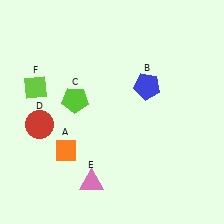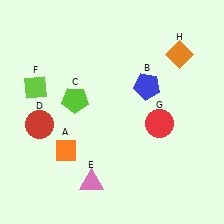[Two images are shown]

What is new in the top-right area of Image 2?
An orange diamond (H) was added in the top-right area of Image 2.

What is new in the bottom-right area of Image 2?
A red circle (G) was added in the bottom-right area of Image 2.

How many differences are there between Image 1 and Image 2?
There are 2 differences between the two images.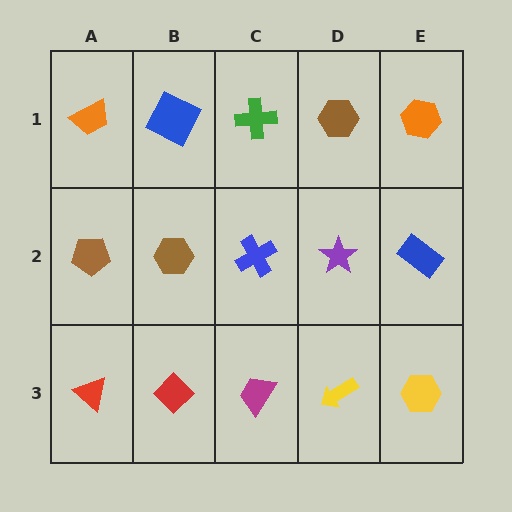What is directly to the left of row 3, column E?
A yellow arrow.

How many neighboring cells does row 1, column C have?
3.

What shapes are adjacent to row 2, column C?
A green cross (row 1, column C), a magenta trapezoid (row 3, column C), a brown hexagon (row 2, column B), a purple star (row 2, column D).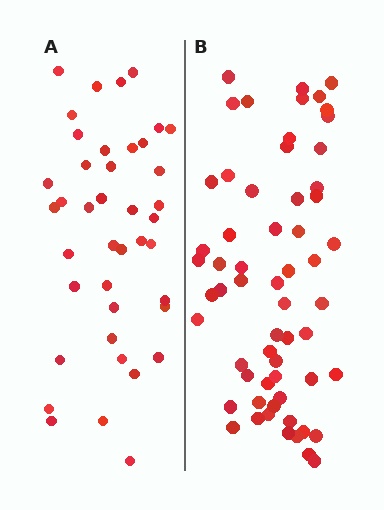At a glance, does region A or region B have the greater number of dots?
Region B (the right region) has more dots.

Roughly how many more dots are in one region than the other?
Region B has approximately 20 more dots than region A.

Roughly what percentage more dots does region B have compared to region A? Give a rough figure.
About 45% more.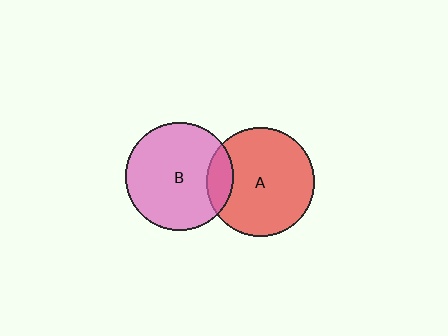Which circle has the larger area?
Circle A (red).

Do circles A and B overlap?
Yes.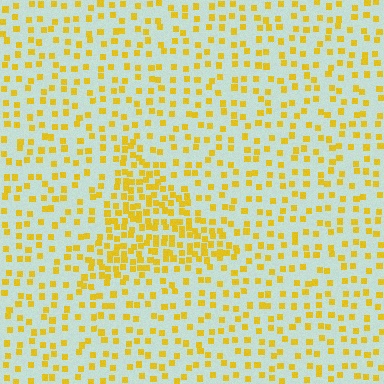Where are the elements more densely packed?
The elements are more densely packed inside the triangle boundary.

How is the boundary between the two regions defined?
The boundary is defined by a change in element density (approximately 2.2x ratio). All elements are the same color, size, and shape.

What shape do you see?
I see a triangle.